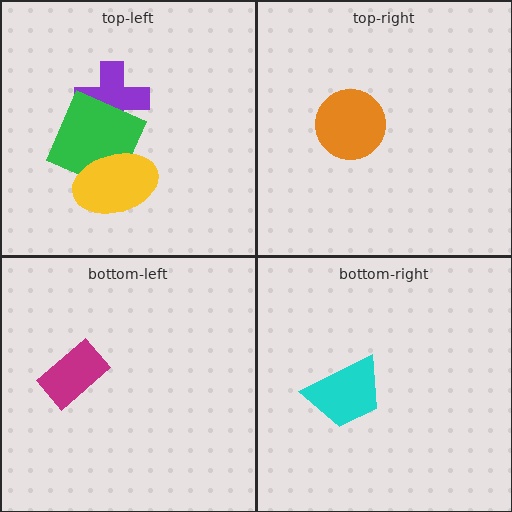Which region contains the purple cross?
The top-left region.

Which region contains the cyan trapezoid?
The bottom-right region.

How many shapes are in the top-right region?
1.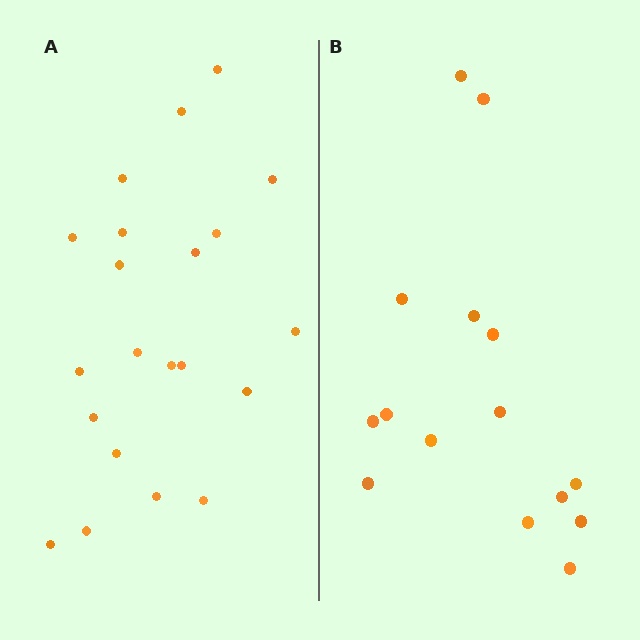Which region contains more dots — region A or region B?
Region A (the left region) has more dots.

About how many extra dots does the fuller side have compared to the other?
Region A has about 6 more dots than region B.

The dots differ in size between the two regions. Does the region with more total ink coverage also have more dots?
No. Region B has more total ink coverage because its dots are larger, but region A actually contains more individual dots. Total area can be misleading — the number of items is what matters here.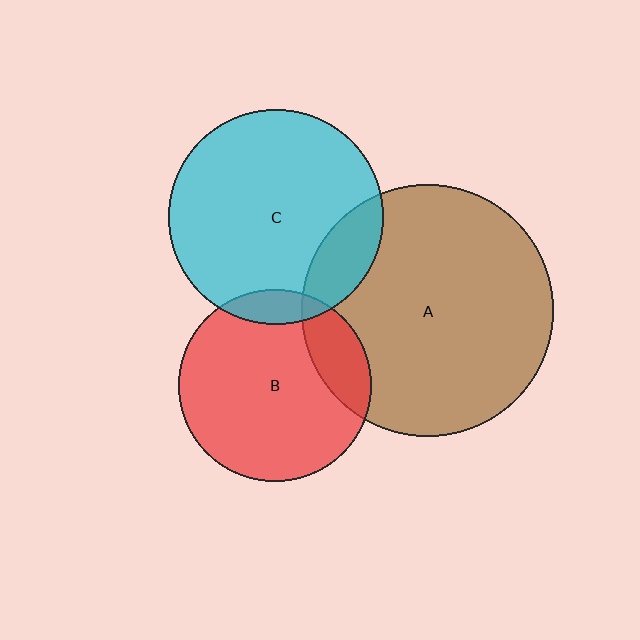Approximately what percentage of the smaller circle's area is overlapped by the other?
Approximately 10%.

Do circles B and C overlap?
Yes.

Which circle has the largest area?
Circle A (brown).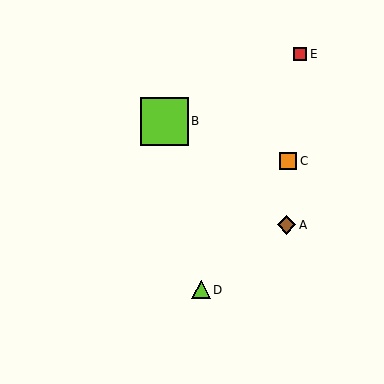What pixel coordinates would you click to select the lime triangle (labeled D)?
Click at (201, 290) to select the lime triangle D.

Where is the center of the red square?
The center of the red square is at (300, 54).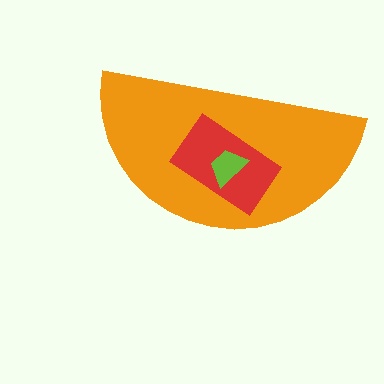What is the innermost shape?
The lime trapezoid.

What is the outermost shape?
The orange semicircle.